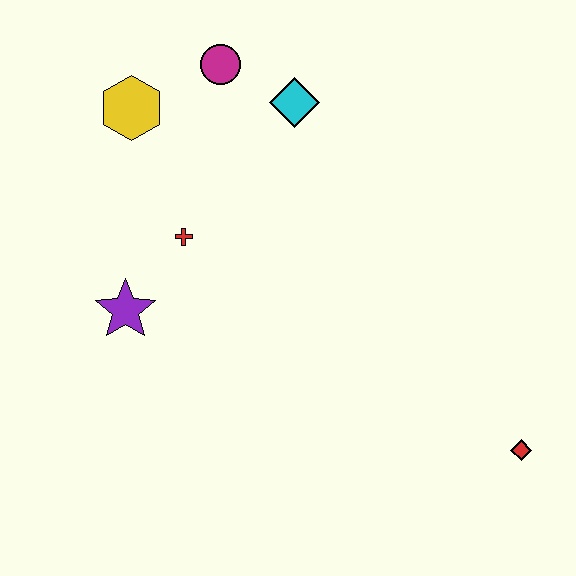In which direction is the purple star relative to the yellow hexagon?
The purple star is below the yellow hexagon.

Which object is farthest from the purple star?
The red diamond is farthest from the purple star.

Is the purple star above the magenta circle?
No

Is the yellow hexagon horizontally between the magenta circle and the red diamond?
No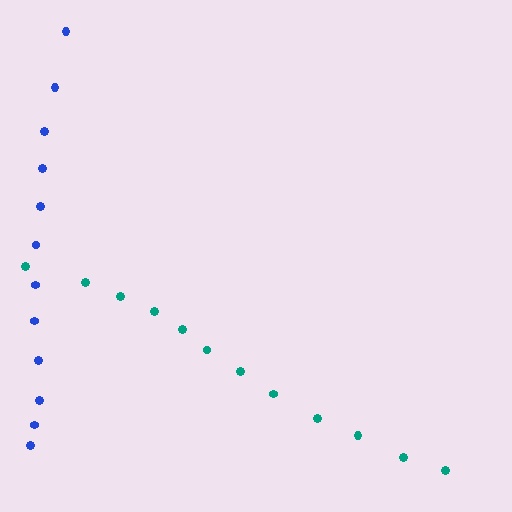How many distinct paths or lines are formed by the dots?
There are 2 distinct paths.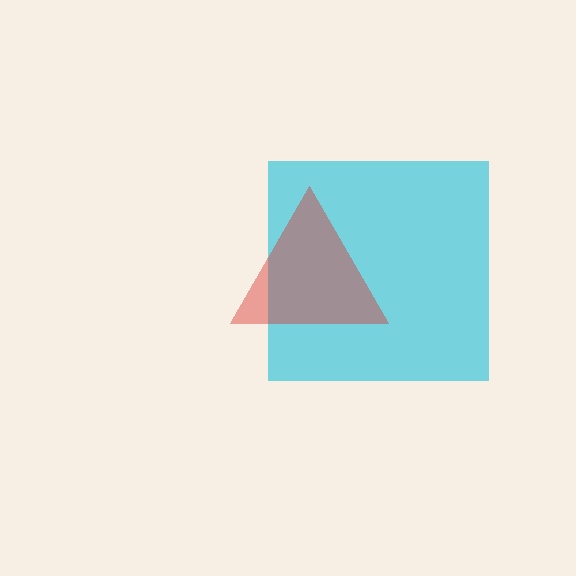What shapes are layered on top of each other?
The layered shapes are: a cyan square, a red triangle.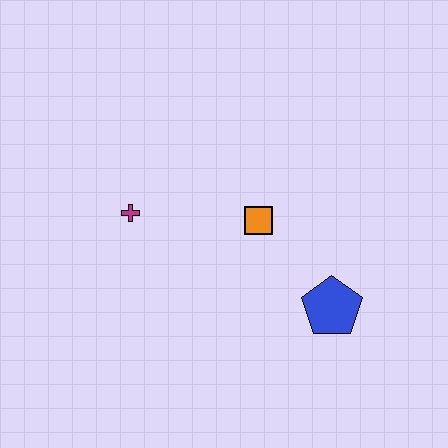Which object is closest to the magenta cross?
The orange square is closest to the magenta cross.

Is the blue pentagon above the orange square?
No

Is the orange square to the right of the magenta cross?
Yes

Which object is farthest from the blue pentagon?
The magenta cross is farthest from the blue pentagon.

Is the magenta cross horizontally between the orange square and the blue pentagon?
No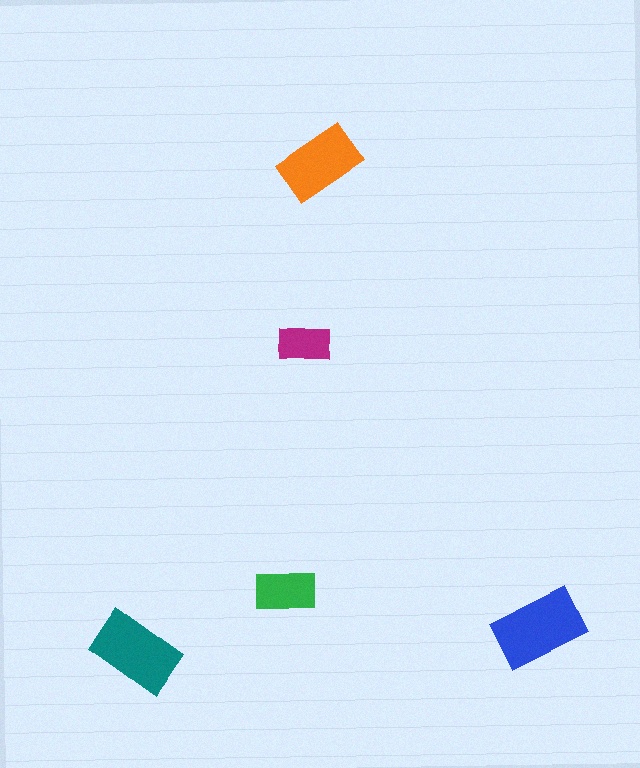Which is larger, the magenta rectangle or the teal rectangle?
The teal one.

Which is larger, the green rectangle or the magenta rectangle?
The green one.